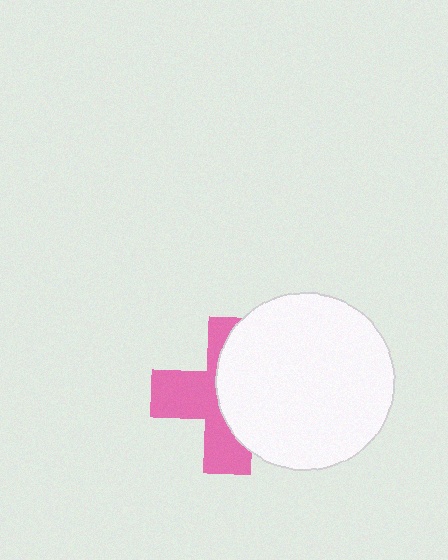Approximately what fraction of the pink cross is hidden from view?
Roughly 51% of the pink cross is hidden behind the white circle.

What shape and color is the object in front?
The object in front is a white circle.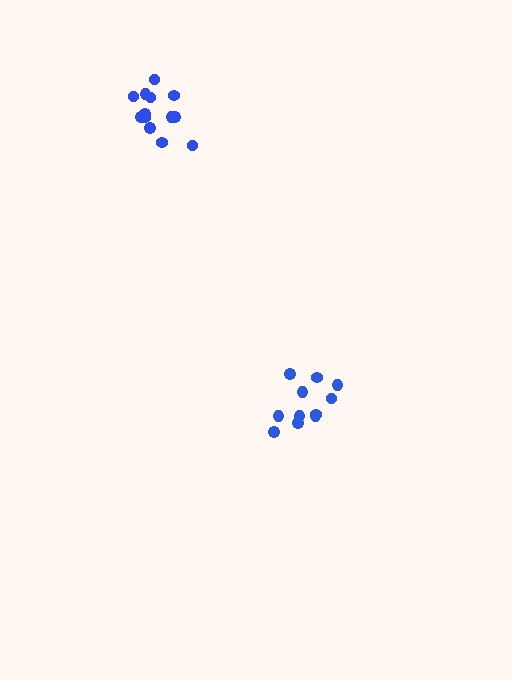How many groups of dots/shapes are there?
There are 2 groups.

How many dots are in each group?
Group 1: 11 dots, Group 2: 13 dots (24 total).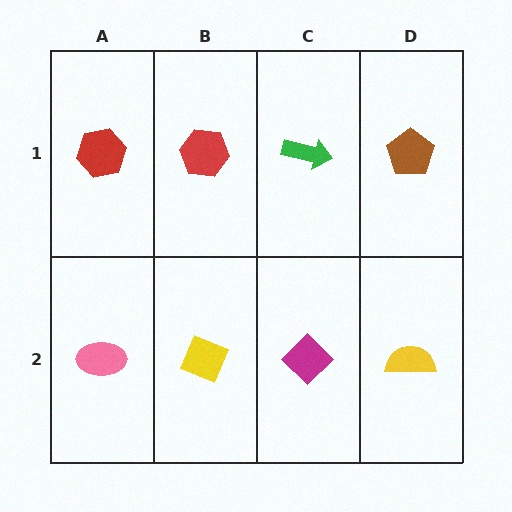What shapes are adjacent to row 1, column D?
A yellow semicircle (row 2, column D), a green arrow (row 1, column C).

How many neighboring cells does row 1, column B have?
3.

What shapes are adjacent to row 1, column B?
A yellow diamond (row 2, column B), a red hexagon (row 1, column A), a green arrow (row 1, column C).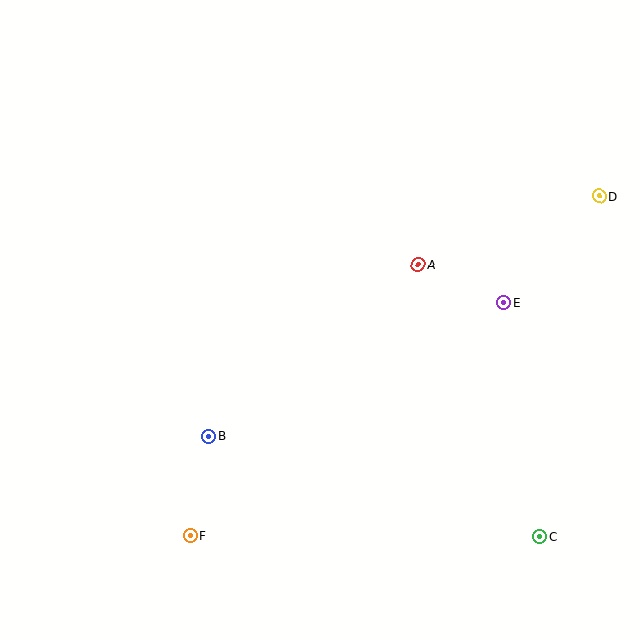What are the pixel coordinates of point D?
Point D is at (599, 196).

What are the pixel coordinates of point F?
Point F is at (190, 536).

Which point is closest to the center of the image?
Point A at (418, 264) is closest to the center.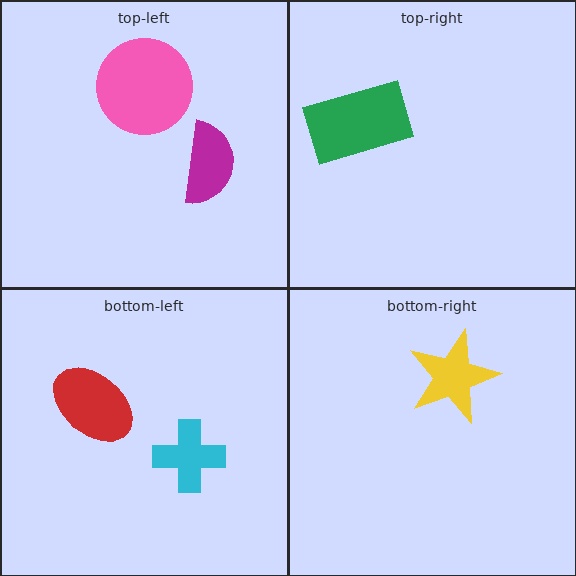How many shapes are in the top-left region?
2.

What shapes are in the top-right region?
The green rectangle.